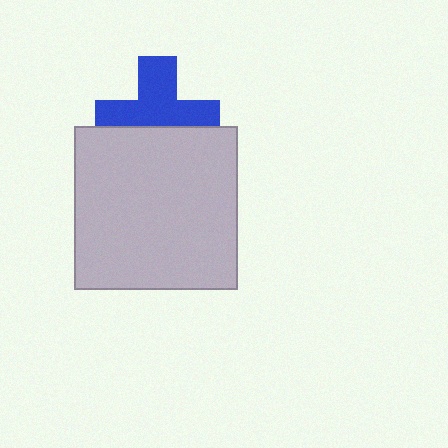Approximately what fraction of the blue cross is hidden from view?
Roughly 39% of the blue cross is hidden behind the light gray square.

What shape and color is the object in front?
The object in front is a light gray square.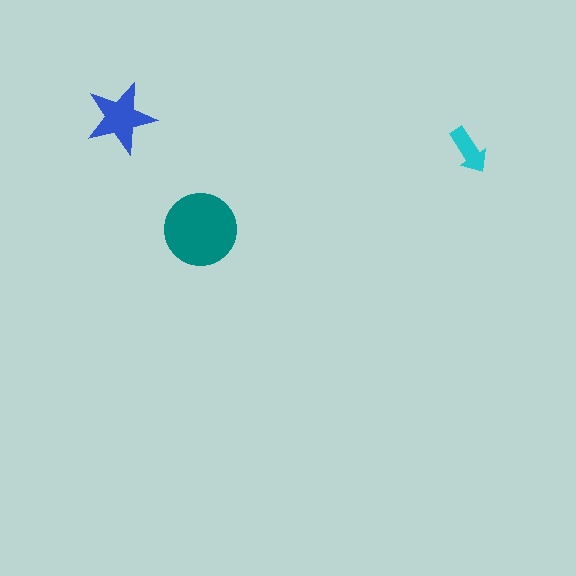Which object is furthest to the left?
The blue star is leftmost.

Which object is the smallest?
The cyan arrow.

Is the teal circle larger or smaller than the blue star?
Larger.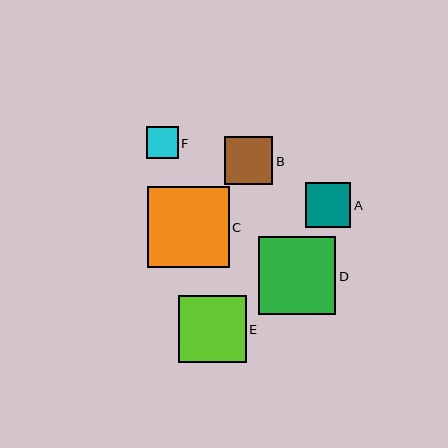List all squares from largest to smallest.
From largest to smallest: C, D, E, B, A, F.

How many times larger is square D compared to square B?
Square D is approximately 1.6 times the size of square B.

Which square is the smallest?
Square F is the smallest with a size of approximately 31 pixels.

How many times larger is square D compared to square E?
Square D is approximately 1.2 times the size of square E.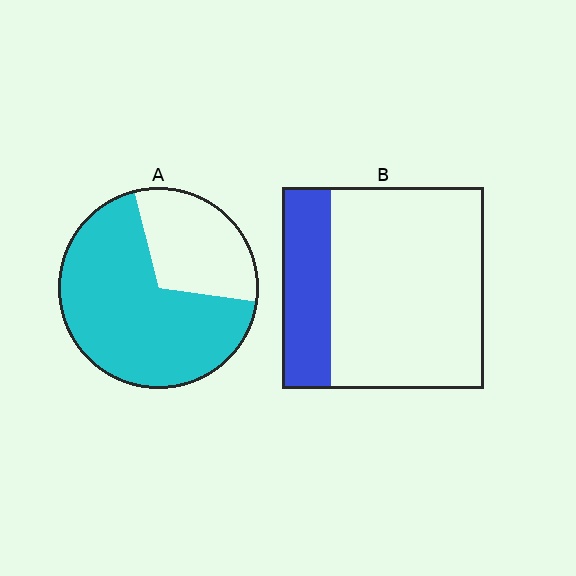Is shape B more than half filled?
No.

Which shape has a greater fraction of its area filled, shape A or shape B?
Shape A.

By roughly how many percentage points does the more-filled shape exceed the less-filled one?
By roughly 45 percentage points (A over B).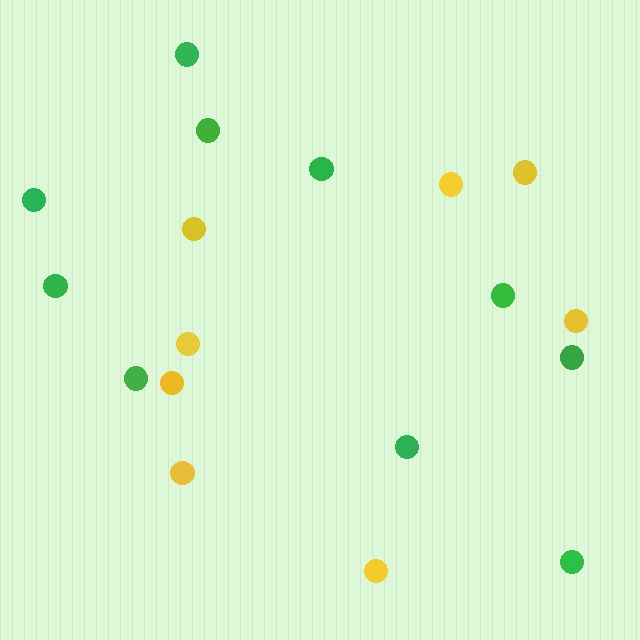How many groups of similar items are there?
There are 2 groups: one group of green circles (10) and one group of yellow circles (8).